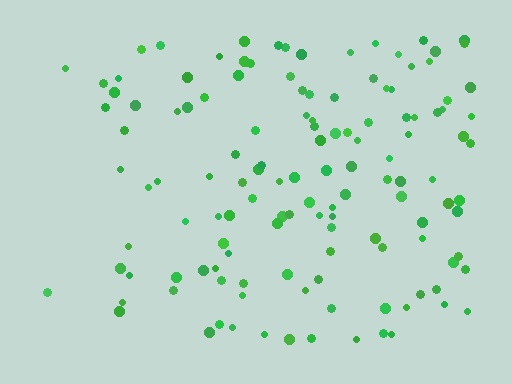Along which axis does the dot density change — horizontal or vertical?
Horizontal.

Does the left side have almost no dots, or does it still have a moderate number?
Still a moderate number, just noticeably fewer than the right.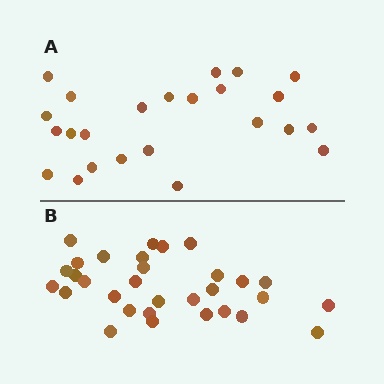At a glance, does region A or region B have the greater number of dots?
Region B (the bottom region) has more dots.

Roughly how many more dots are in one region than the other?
Region B has roughly 8 or so more dots than region A.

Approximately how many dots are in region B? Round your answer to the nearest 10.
About 30 dots. (The exact count is 31, which rounds to 30.)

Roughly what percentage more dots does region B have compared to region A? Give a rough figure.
About 30% more.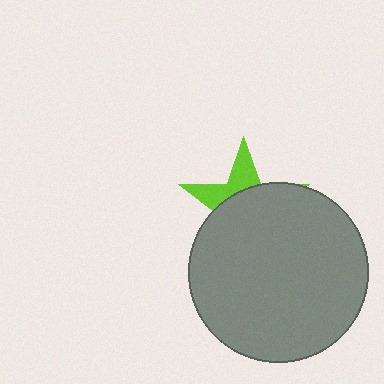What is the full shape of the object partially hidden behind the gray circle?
The partially hidden object is a lime star.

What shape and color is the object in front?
The object in front is a gray circle.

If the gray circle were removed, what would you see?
You would see the complete lime star.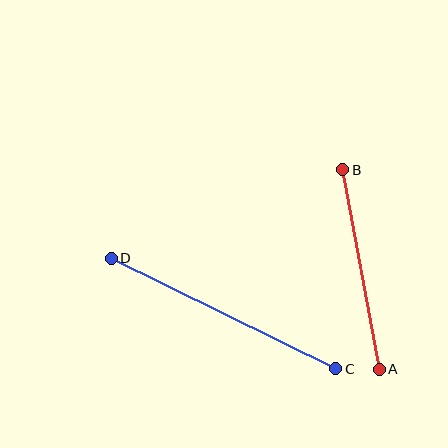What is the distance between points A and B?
The distance is approximately 203 pixels.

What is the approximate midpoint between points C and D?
The midpoint is at approximately (224, 313) pixels.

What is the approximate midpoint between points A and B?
The midpoint is at approximately (361, 269) pixels.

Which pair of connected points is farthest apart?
Points C and D are farthest apart.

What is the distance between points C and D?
The distance is approximately 250 pixels.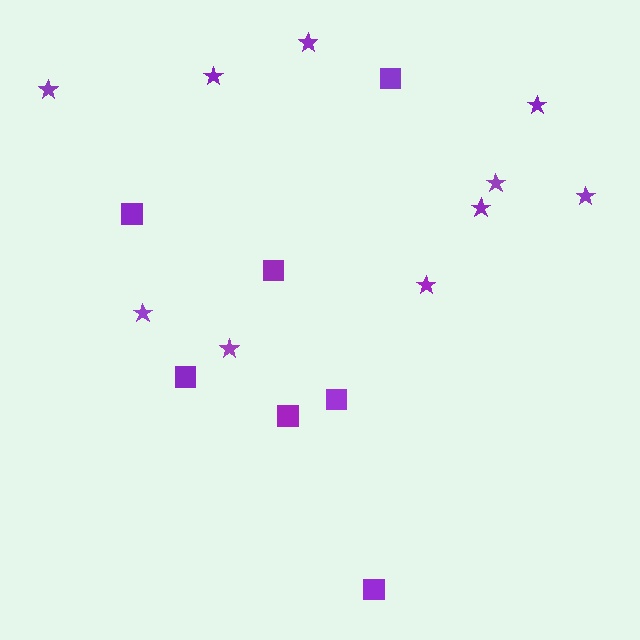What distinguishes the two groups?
There are 2 groups: one group of squares (7) and one group of stars (10).